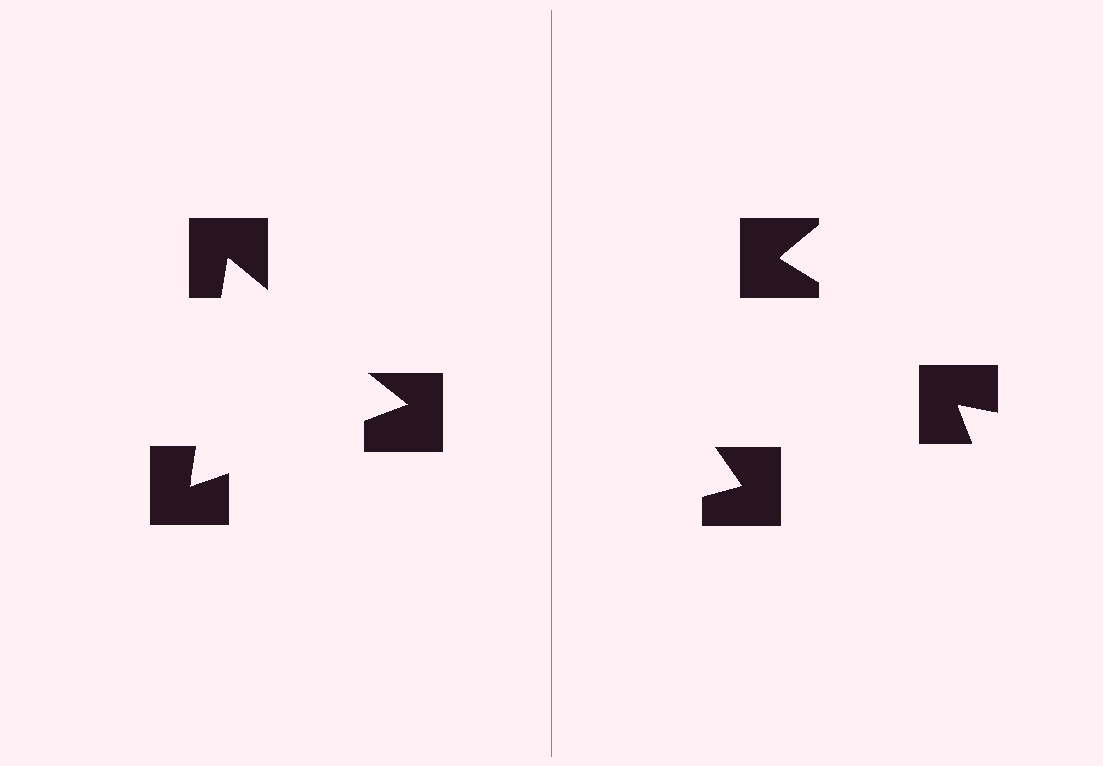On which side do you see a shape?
An illusory triangle appears on the left side. On the right side the wedge cuts are rotated, so no coherent shape forms.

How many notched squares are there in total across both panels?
6 — 3 on each side.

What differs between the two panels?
The notched squares are positioned identically on both sides; only the wedge orientations differ. On the left they align to a triangle; on the right they are misaligned.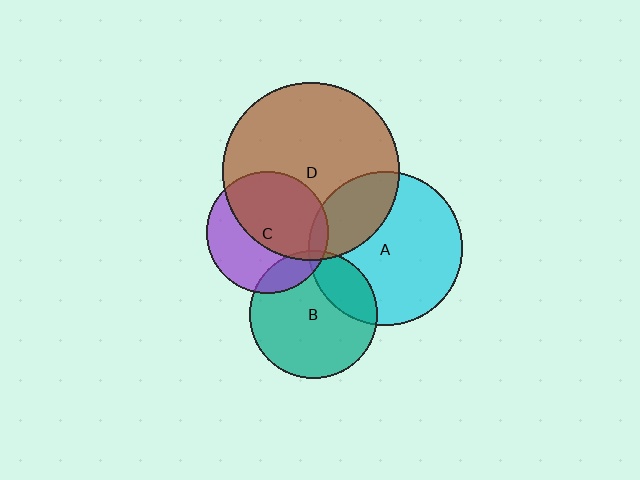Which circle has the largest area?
Circle D (brown).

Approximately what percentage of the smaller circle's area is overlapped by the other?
Approximately 10%.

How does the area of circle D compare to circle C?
Approximately 2.1 times.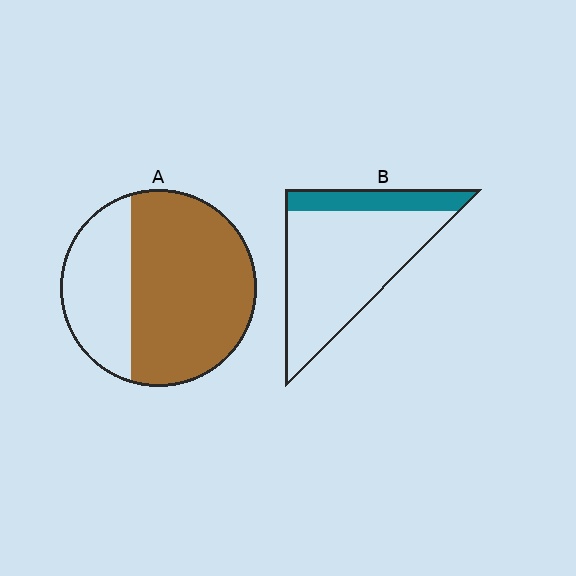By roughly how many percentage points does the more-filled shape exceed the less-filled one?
By roughly 45 percentage points (A over B).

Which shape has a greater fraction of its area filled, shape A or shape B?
Shape A.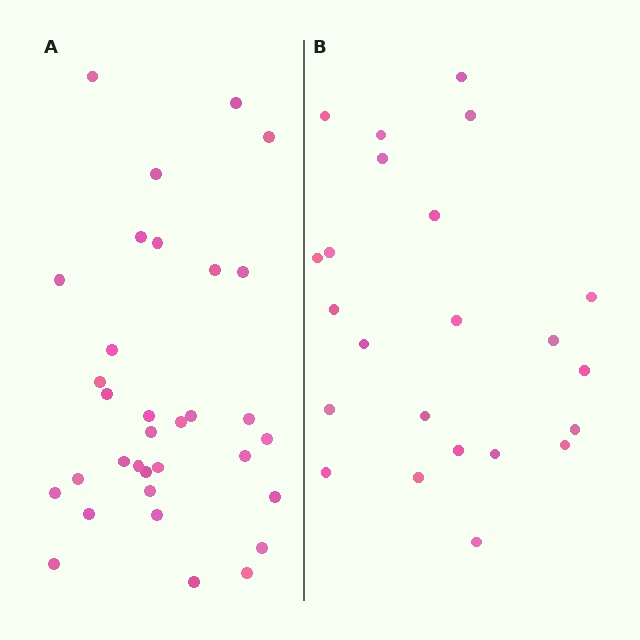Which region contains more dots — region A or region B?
Region A (the left region) has more dots.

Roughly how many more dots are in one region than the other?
Region A has roughly 10 or so more dots than region B.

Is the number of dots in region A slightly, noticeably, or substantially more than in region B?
Region A has noticeably more, but not dramatically so. The ratio is roughly 1.4 to 1.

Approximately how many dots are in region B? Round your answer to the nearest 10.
About 20 dots. (The exact count is 23, which rounds to 20.)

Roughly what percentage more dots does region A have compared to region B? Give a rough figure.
About 45% more.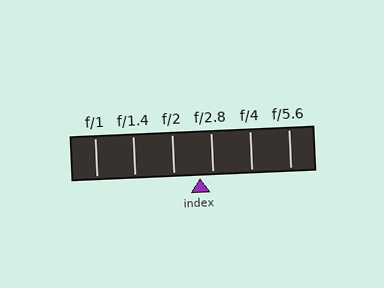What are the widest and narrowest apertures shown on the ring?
The widest aperture shown is f/1 and the narrowest is f/5.6.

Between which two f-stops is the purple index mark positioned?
The index mark is between f/2 and f/2.8.